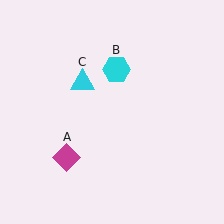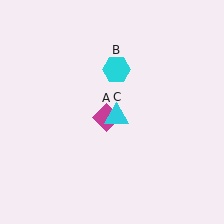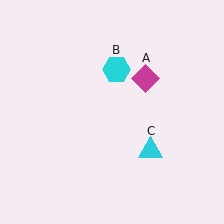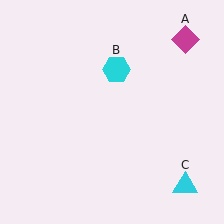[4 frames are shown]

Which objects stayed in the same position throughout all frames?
Cyan hexagon (object B) remained stationary.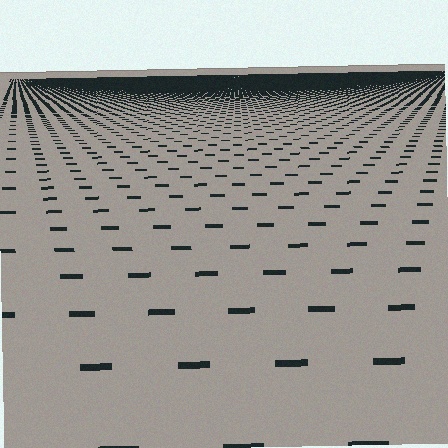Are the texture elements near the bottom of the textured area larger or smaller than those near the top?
Larger. Near the bottom, elements are closer to the viewer and appear at a bigger on-screen size.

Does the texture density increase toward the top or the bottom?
Density increases toward the top.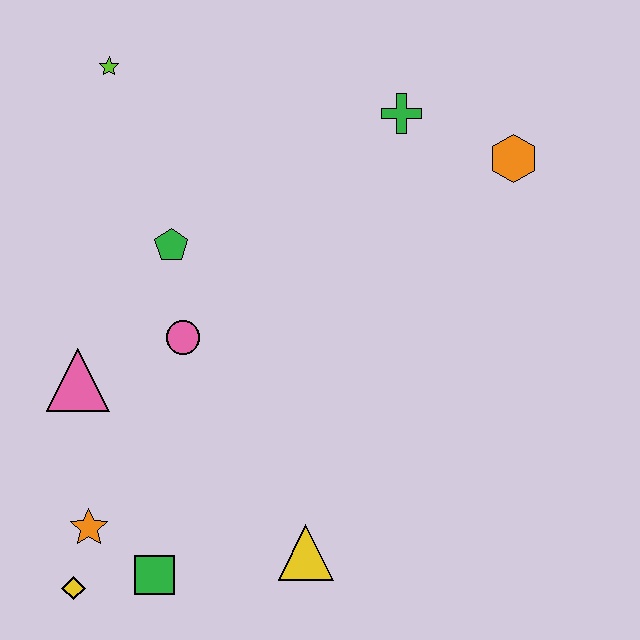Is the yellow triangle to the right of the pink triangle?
Yes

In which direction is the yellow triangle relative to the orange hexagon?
The yellow triangle is below the orange hexagon.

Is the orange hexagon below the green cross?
Yes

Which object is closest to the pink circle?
The green pentagon is closest to the pink circle.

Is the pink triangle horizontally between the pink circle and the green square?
No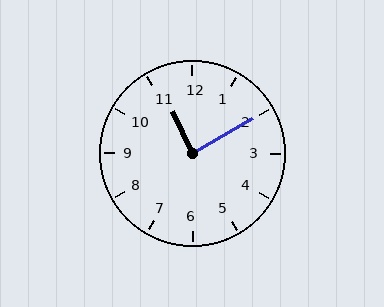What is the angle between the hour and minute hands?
Approximately 85 degrees.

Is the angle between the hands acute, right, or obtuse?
It is right.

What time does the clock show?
11:10.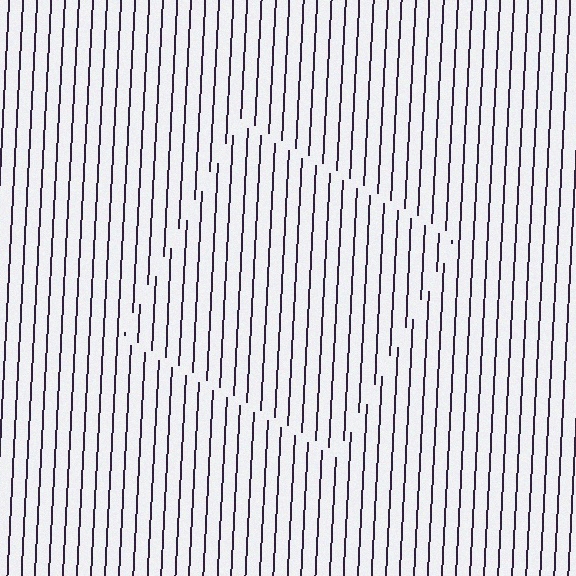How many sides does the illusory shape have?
4 sides — the line-ends trace a square.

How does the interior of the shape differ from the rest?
The interior of the shape contains the same grating, shifted by half a period — the contour is defined by the phase discontinuity where line-ends from the inner and outer gratings abut.